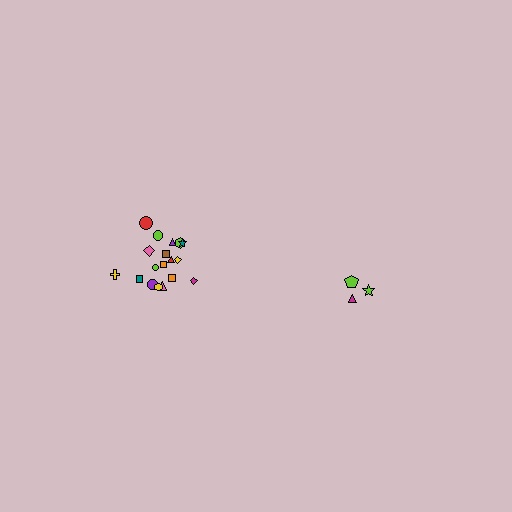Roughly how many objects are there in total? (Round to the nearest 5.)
Roughly 20 objects in total.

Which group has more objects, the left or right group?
The left group.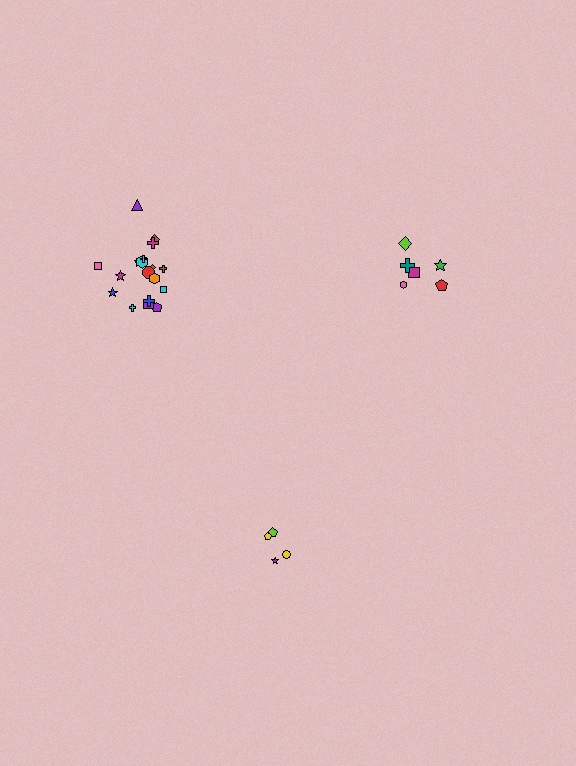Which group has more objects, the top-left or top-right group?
The top-left group.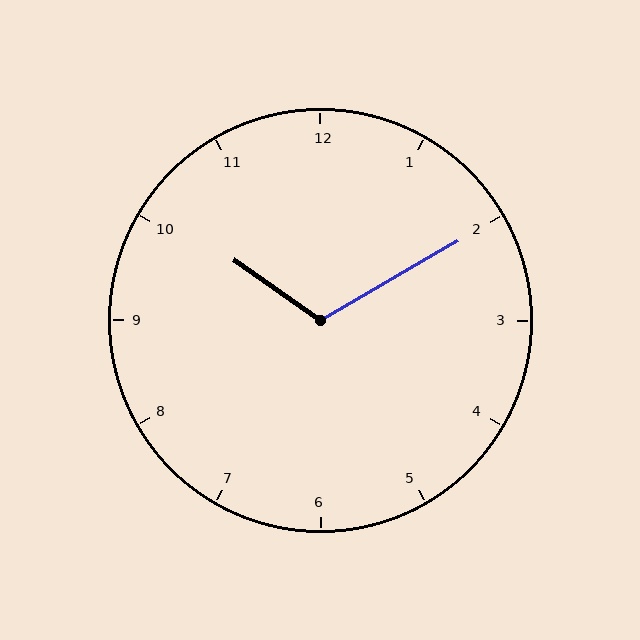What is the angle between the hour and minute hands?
Approximately 115 degrees.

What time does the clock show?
10:10.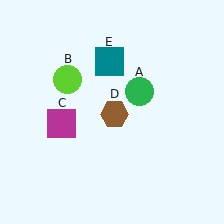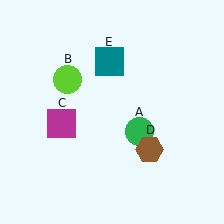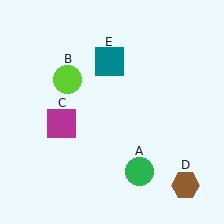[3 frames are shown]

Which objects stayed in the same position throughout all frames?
Lime circle (object B) and magenta square (object C) and teal square (object E) remained stationary.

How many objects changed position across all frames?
2 objects changed position: green circle (object A), brown hexagon (object D).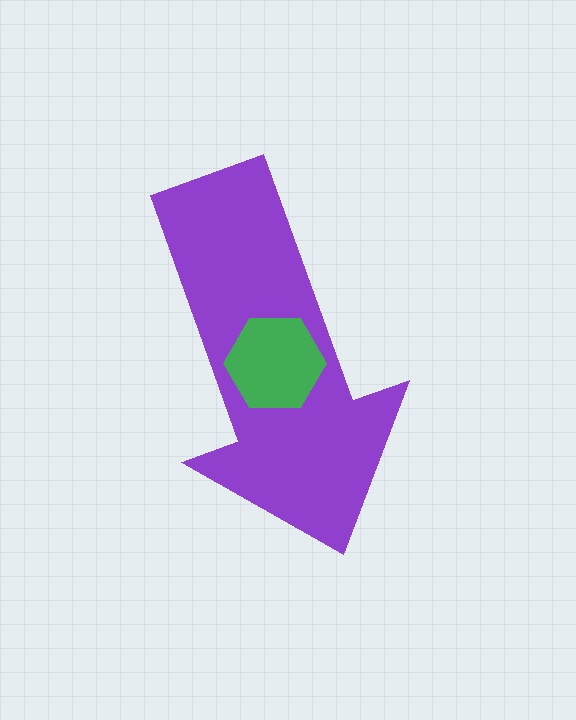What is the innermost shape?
The green hexagon.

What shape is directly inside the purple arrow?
The green hexagon.